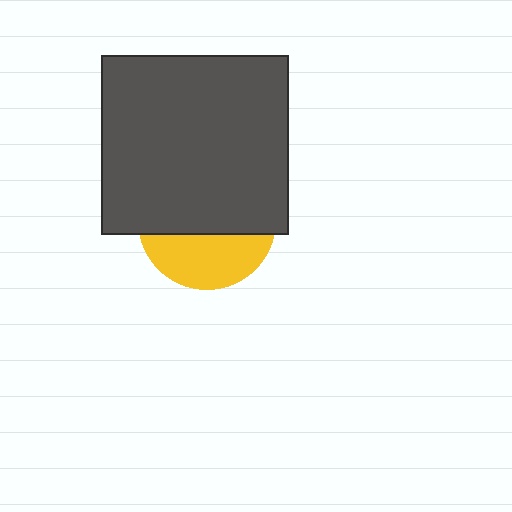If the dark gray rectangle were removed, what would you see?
You would see the complete yellow circle.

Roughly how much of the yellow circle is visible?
A small part of it is visible (roughly 37%).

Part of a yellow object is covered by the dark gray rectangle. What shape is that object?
It is a circle.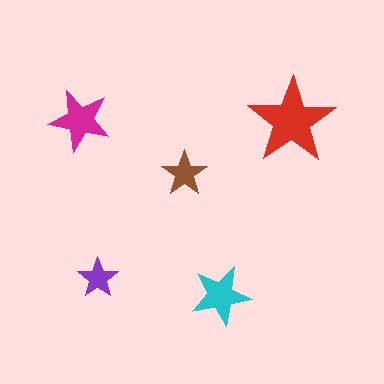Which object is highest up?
The magenta star is topmost.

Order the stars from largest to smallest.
the red one, the magenta one, the cyan one, the brown one, the purple one.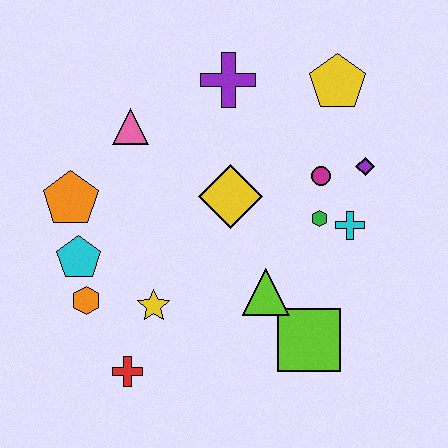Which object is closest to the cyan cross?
The green hexagon is closest to the cyan cross.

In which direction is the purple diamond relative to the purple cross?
The purple diamond is to the right of the purple cross.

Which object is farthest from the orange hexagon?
The yellow pentagon is farthest from the orange hexagon.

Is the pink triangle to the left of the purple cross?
Yes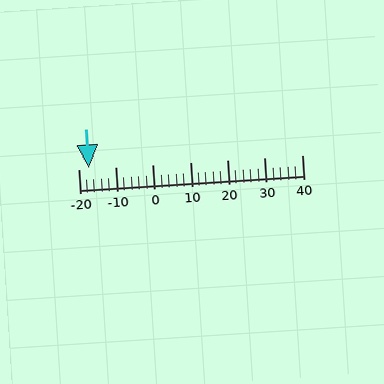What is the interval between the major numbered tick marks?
The major tick marks are spaced 10 units apart.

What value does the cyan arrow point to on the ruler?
The cyan arrow points to approximately -17.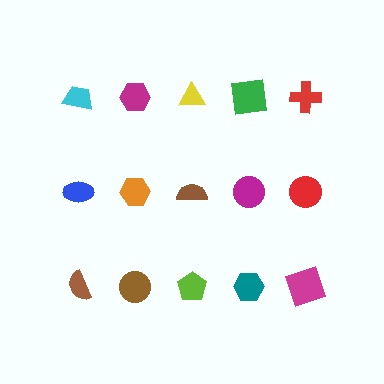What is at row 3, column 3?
A lime pentagon.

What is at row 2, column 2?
An orange hexagon.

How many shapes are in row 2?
5 shapes.